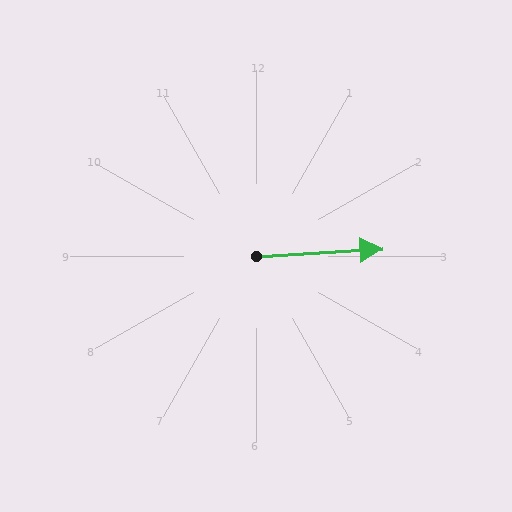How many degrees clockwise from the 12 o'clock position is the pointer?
Approximately 87 degrees.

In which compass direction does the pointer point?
East.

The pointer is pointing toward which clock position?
Roughly 3 o'clock.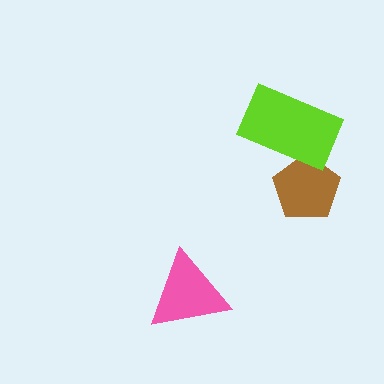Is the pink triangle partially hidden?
No, no other shape covers it.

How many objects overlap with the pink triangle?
0 objects overlap with the pink triangle.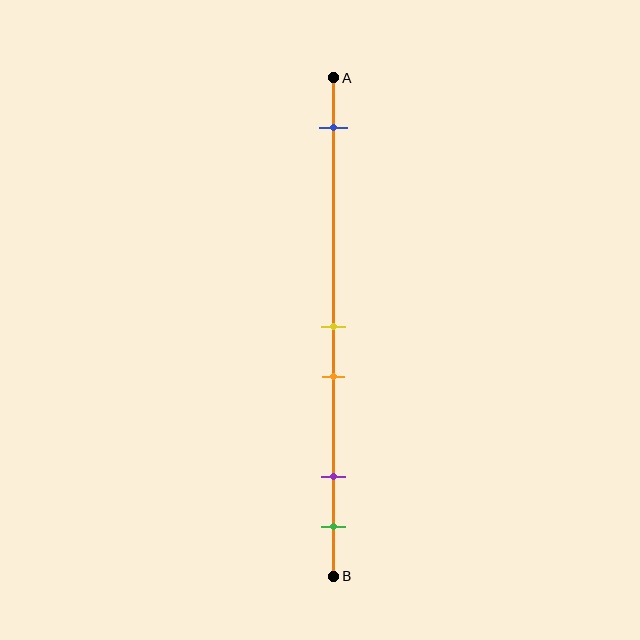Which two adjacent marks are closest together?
The yellow and orange marks are the closest adjacent pair.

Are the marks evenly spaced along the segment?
No, the marks are not evenly spaced.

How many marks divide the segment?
There are 5 marks dividing the segment.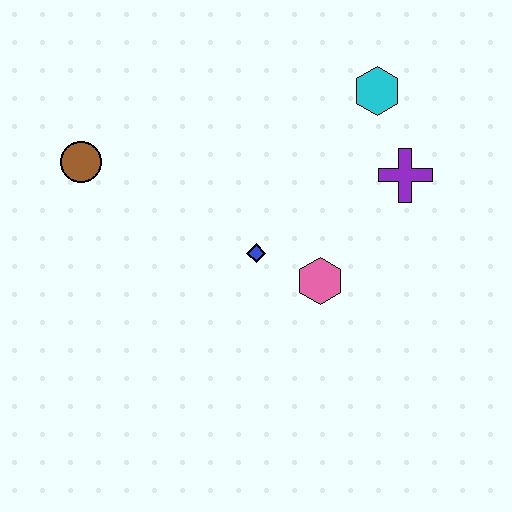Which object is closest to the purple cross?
The cyan hexagon is closest to the purple cross.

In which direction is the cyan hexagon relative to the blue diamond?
The cyan hexagon is above the blue diamond.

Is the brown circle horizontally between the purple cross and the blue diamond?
No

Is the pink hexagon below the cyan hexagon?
Yes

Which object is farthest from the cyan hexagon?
The brown circle is farthest from the cyan hexagon.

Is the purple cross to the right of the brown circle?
Yes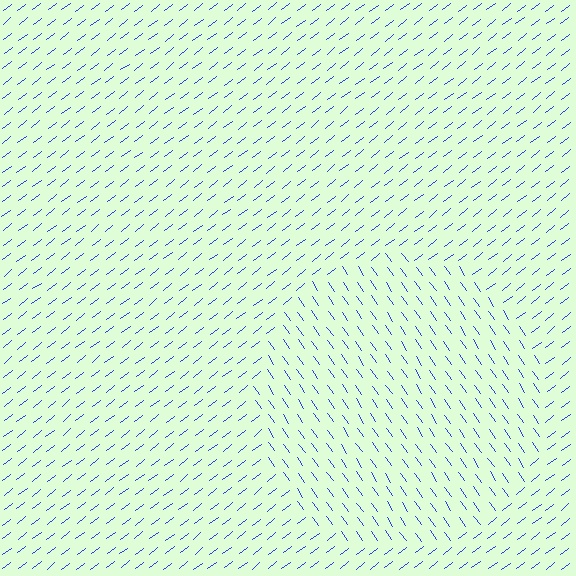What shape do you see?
I see a circle.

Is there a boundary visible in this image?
Yes, there is a texture boundary formed by a change in line orientation.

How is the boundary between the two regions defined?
The boundary is defined purely by a change in line orientation (approximately 87 degrees difference). All lines are the same color and thickness.